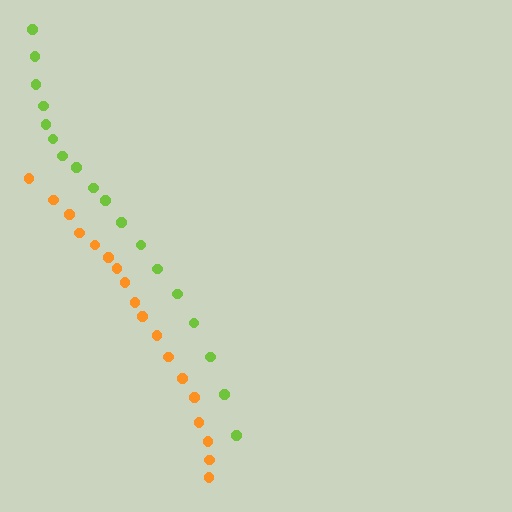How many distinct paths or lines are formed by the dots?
There are 2 distinct paths.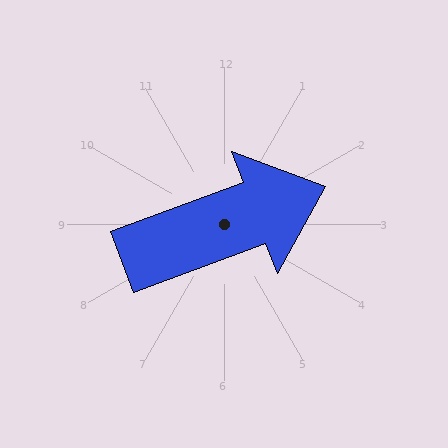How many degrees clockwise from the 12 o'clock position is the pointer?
Approximately 70 degrees.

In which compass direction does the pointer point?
East.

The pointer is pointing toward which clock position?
Roughly 2 o'clock.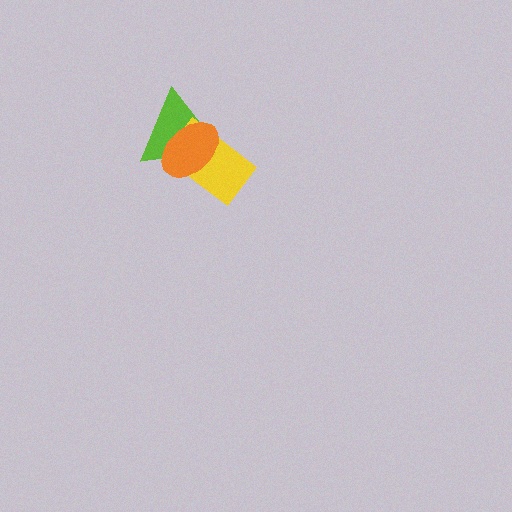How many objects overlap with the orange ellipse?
2 objects overlap with the orange ellipse.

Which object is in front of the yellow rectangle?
The orange ellipse is in front of the yellow rectangle.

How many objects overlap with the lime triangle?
2 objects overlap with the lime triangle.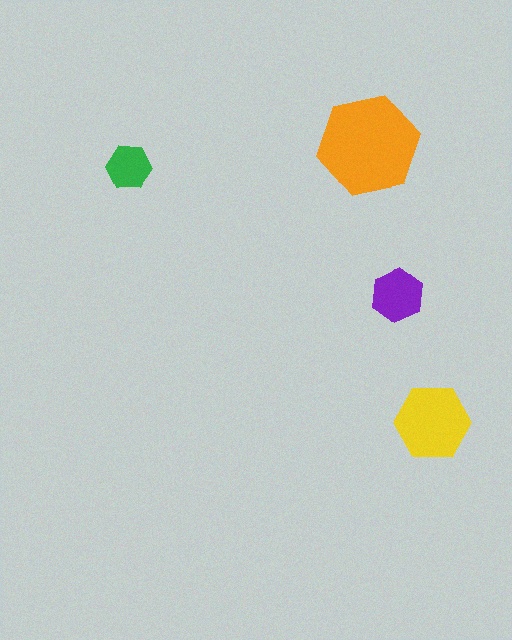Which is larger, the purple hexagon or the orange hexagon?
The orange one.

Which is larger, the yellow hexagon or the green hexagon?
The yellow one.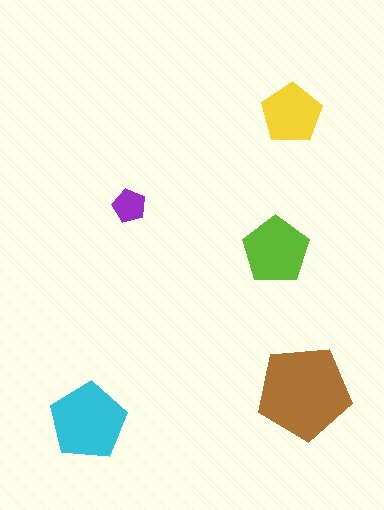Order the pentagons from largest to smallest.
the brown one, the cyan one, the lime one, the yellow one, the purple one.